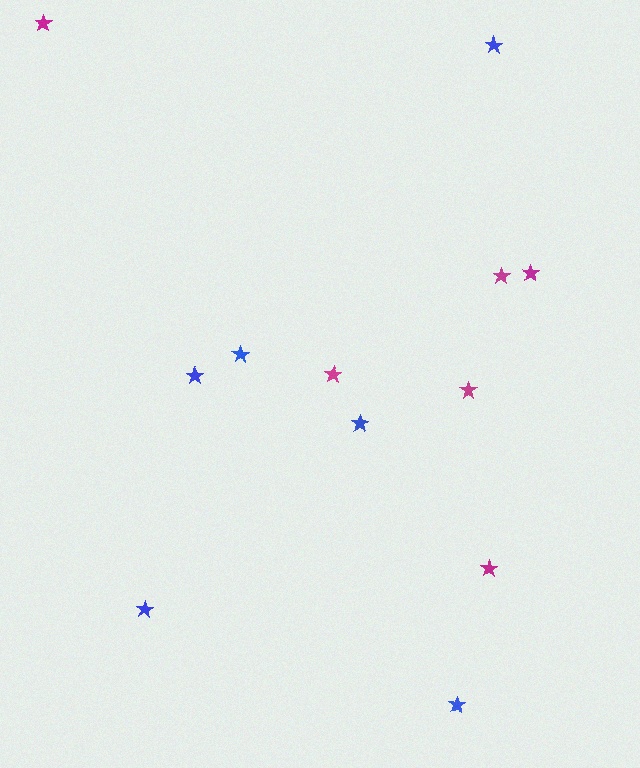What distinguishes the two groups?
There are 2 groups: one group of blue stars (6) and one group of magenta stars (6).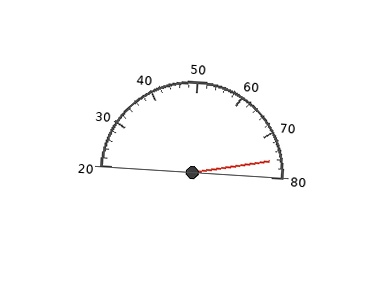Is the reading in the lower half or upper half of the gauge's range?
The reading is in the upper half of the range (20 to 80).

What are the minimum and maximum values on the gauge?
The gauge ranges from 20 to 80.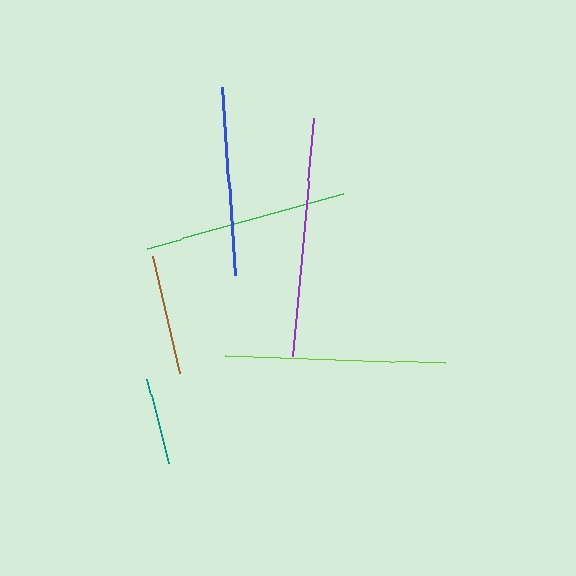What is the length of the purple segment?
The purple segment is approximately 239 pixels long.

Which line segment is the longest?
The purple line is the longest at approximately 239 pixels.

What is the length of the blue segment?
The blue segment is approximately 189 pixels long.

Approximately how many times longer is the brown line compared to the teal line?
The brown line is approximately 1.4 times the length of the teal line.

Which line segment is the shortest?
The teal line is the shortest at approximately 86 pixels.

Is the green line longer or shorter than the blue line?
The green line is longer than the blue line.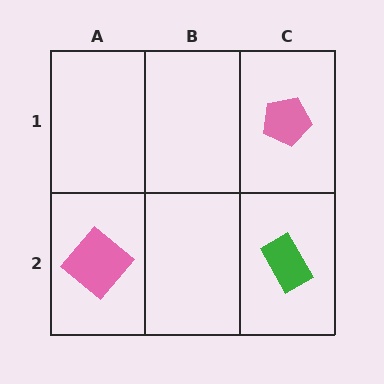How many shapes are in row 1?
1 shape.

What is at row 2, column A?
A pink diamond.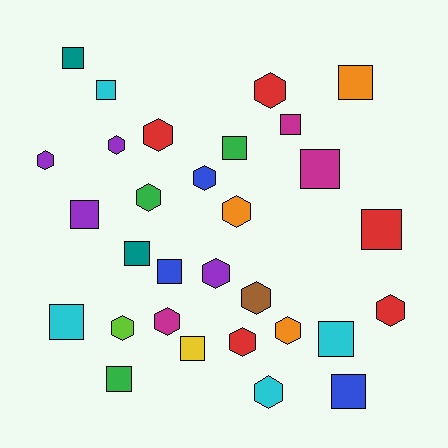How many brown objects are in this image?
There is 1 brown object.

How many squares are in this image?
There are 15 squares.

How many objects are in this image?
There are 30 objects.